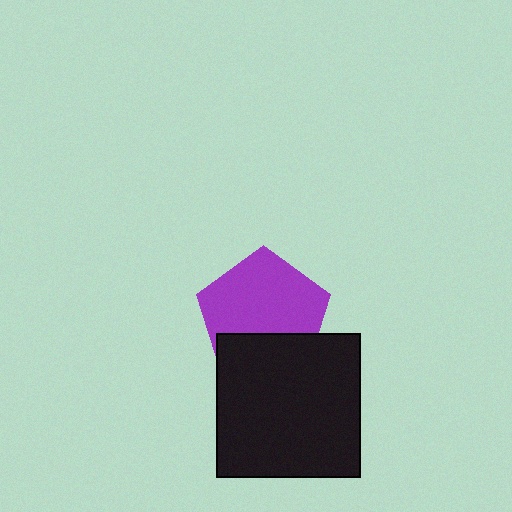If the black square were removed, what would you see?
You would see the complete purple pentagon.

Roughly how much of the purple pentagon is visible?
Most of it is visible (roughly 68%).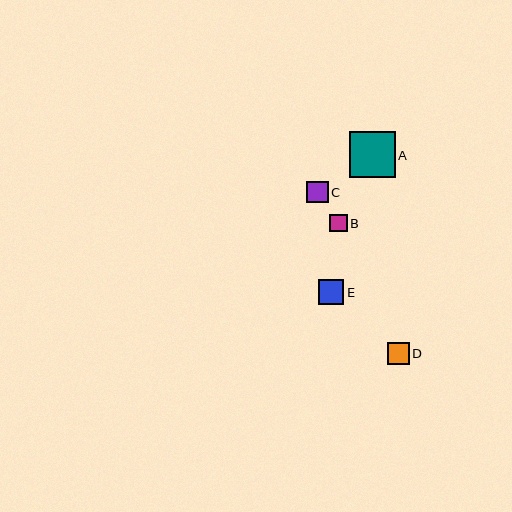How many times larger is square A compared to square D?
Square A is approximately 2.1 times the size of square D.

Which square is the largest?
Square A is the largest with a size of approximately 46 pixels.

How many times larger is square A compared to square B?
Square A is approximately 2.6 times the size of square B.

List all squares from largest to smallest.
From largest to smallest: A, E, D, C, B.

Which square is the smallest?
Square B is the smallest with a size of approximately 18 pixels.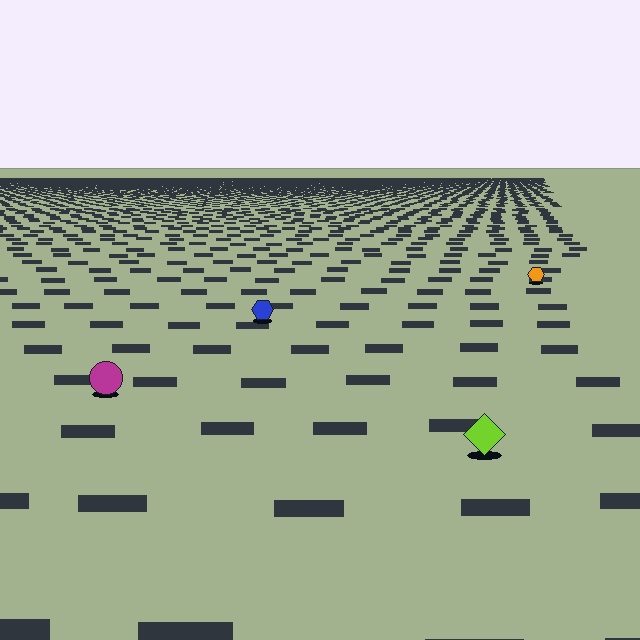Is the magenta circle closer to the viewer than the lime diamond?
No. The lime diamond is closer — you can tell from the texture gradient: the ground texture is coarser near it.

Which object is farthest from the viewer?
The orange hexagon is farthest from the viewer. It appears smaller and the ground texture around it is denser.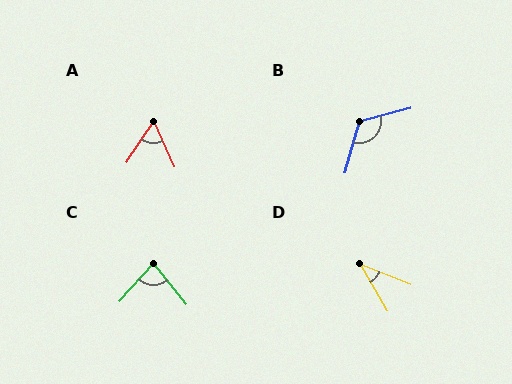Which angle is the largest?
B, at approximately 120 degrees.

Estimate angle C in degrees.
Approximately 81 degrees.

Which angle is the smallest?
D, at approximately 39 degrees.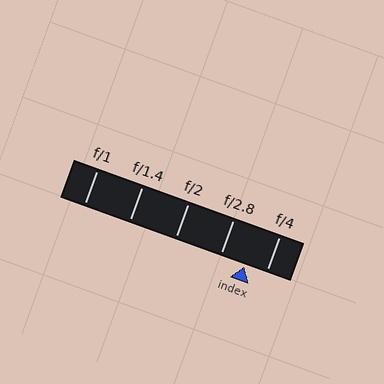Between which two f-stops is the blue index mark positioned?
The index mark is between f/2.8 and f/4.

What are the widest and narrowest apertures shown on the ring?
The widest aperture shown is f/1 and the narrowest is f/4.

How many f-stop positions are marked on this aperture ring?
There are 5 f-stop positions marked.